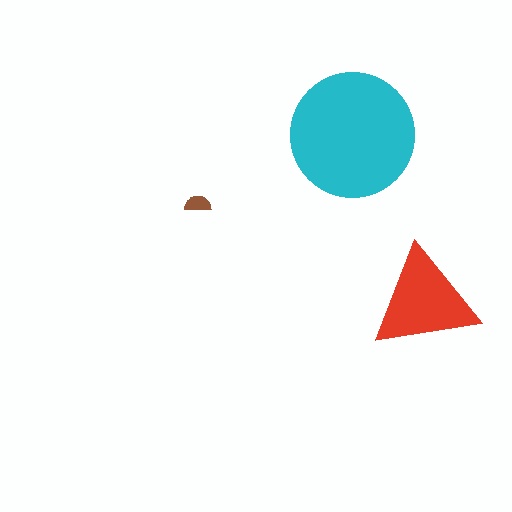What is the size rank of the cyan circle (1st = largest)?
1st.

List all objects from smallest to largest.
The brown semicircle, the red triangle, the cyan circle.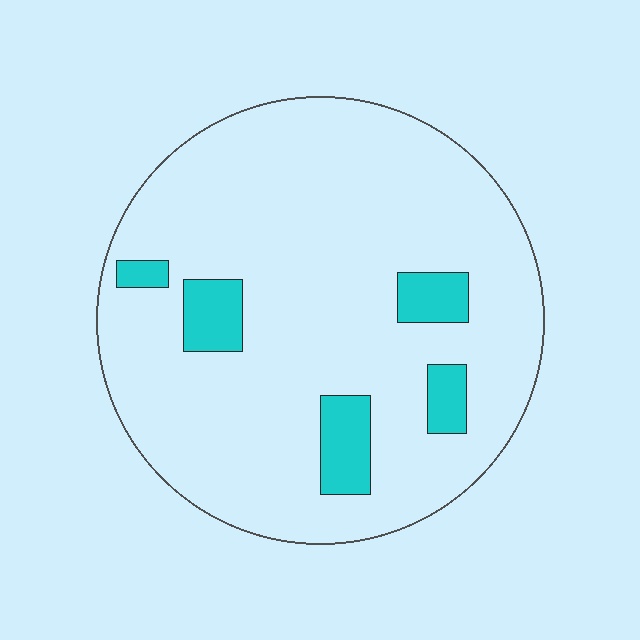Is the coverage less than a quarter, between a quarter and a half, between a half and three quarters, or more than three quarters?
Less than a quarter.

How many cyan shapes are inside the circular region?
5.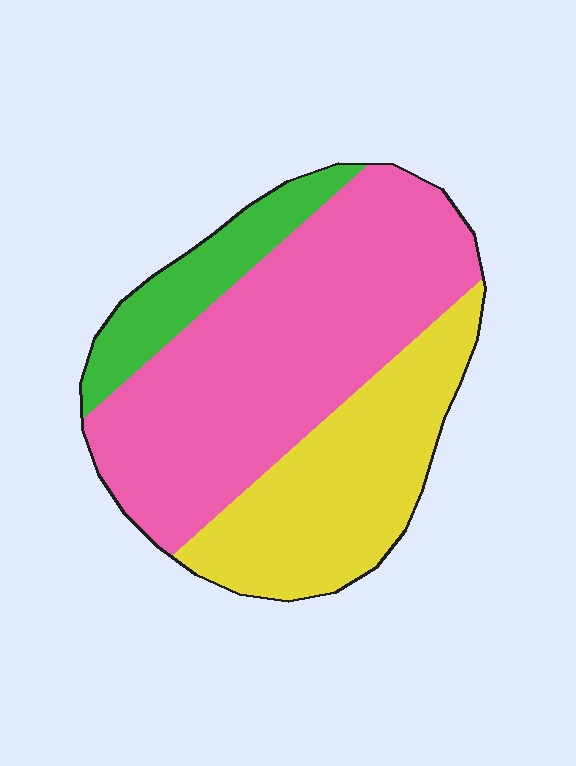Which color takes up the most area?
Pink, at roughly 55%.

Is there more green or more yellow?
Yellow.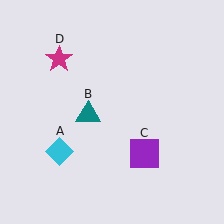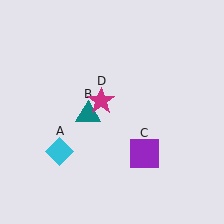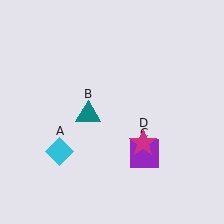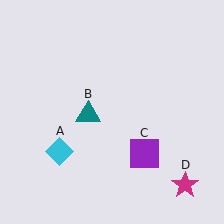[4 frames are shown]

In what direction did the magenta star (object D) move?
The magenta star (object D) moved down and to the right.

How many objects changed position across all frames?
1 object changed position: magenta star (object D).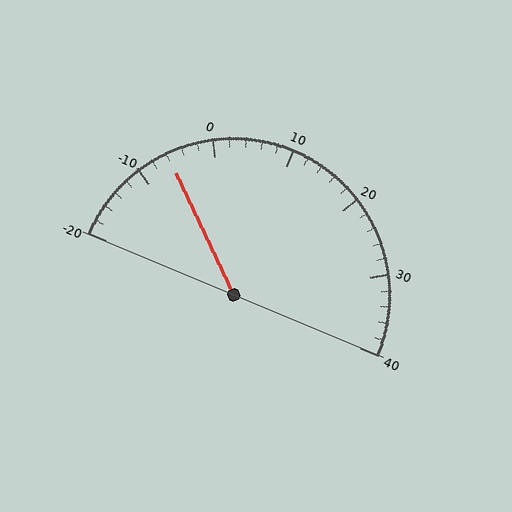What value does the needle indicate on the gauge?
The needle indicates approximately -6.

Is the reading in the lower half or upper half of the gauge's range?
The reading is in the lower half of the range (-20 to 40).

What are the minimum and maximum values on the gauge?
The gauge ranges from -20 to 40.